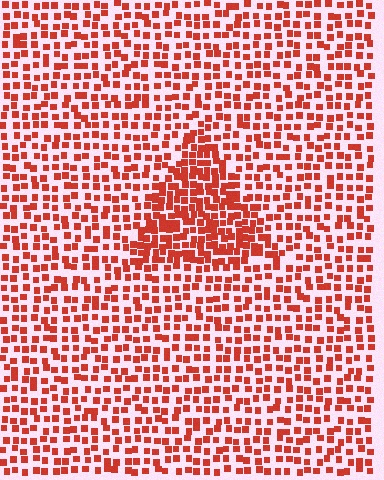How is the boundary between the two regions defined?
The boundary is defined by a change in element density (approximately 1.8x ratio). All elements are the same color, size, and shape.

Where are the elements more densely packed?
The elements are more densely packed inside the triangle boundary.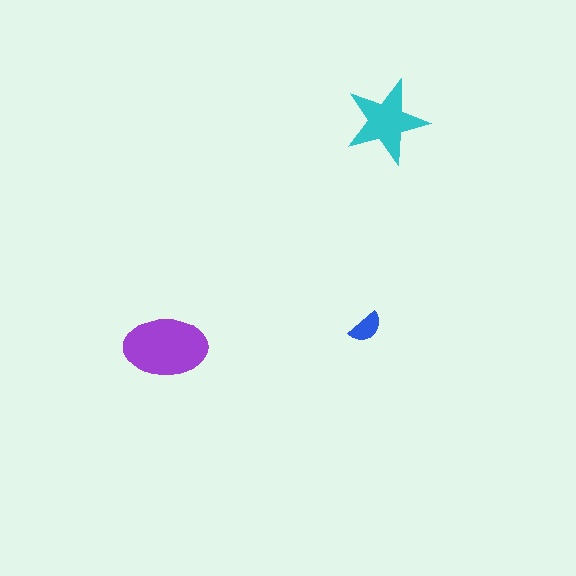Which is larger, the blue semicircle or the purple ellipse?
The purple ellipse.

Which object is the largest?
The purple ellipse.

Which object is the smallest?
The blue semicircle.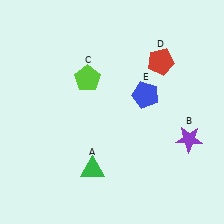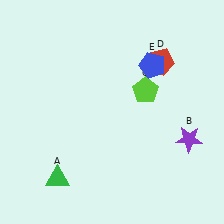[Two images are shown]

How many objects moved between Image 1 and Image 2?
3 objects moved between the two images.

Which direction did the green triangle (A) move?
The green triangle (A) moved left.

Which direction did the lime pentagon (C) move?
The lime pentagon (C) moved right.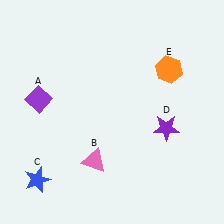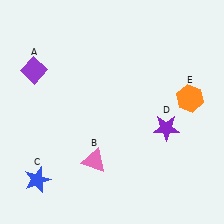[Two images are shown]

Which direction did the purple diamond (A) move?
The purple diamond (A) moved up.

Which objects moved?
The objects that moved are: the purple diamond (A), the orange hexagon (E).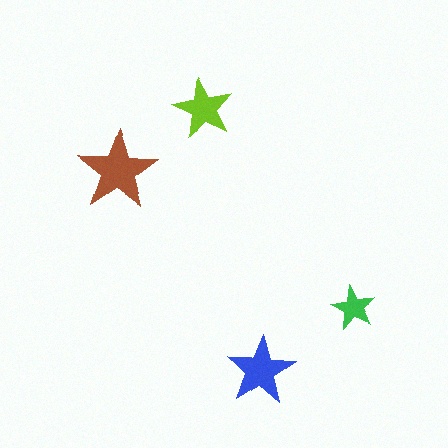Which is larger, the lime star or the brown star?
The brown one.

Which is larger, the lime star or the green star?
The lime one.